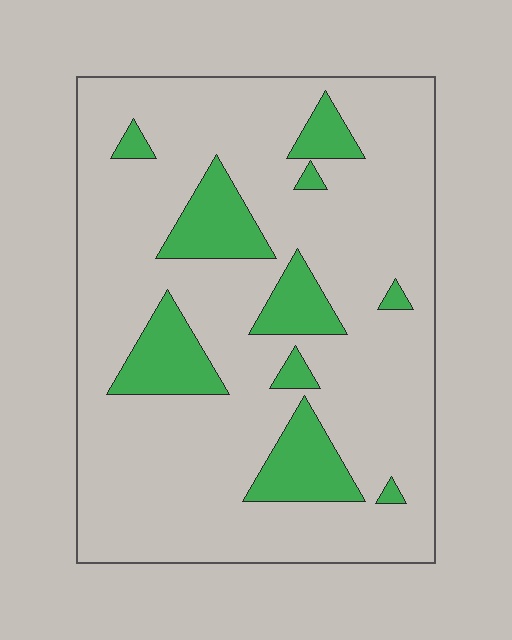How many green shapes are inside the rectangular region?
10.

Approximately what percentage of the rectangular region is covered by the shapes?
Approximately 15%.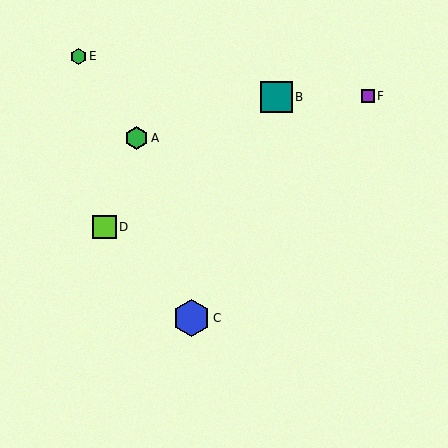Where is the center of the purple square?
The center of the purple square is at (368, 96).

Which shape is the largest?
The blue hexagon (labeled C) is the largest.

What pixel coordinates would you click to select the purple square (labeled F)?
Click at (368, 96) to select the purple square F.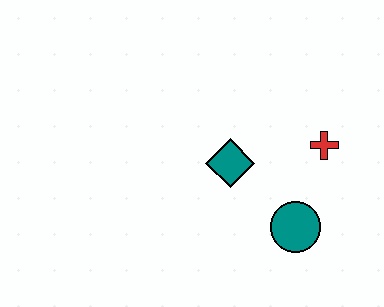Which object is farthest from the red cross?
The teal diamond is farthest from the red cross.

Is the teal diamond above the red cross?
No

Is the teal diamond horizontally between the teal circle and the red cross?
No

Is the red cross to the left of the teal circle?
No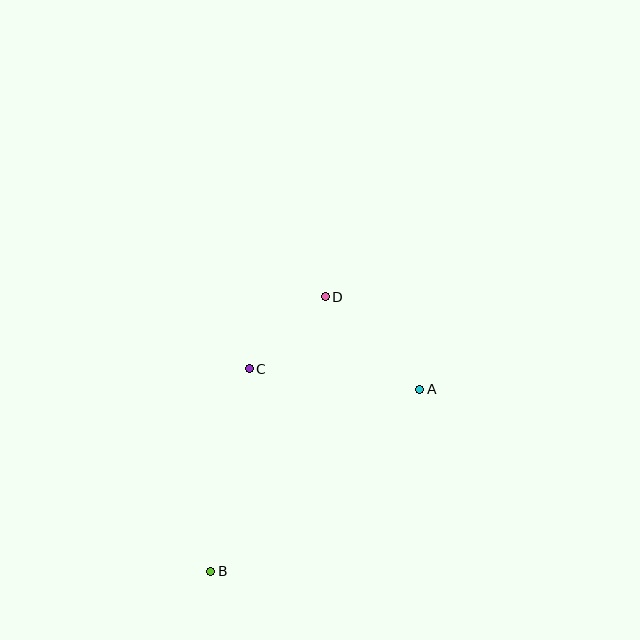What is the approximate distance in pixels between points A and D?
The distance between A and D is approximately 132 pixels.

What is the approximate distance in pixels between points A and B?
The distance between A and B is approximately 277 pixels.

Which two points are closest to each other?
Points C and D are closest to each other.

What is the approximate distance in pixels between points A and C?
The distance between A and C is approximately 172 pixels.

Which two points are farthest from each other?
Points B and D are farthest from each other.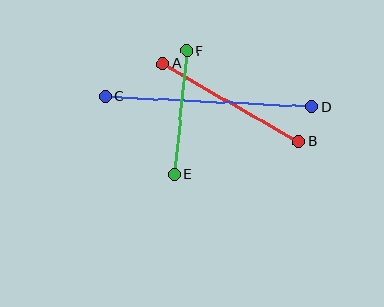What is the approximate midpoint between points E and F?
The midpoint is at approximately (181, 113) pixels.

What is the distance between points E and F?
The distance is approximately 124 pixels.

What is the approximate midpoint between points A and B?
The midpoint is at approximately (231, 103) pixels.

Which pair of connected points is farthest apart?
Points C and D are farthest apart.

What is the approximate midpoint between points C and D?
The midpoint is at approximately (209, 102) pixels.